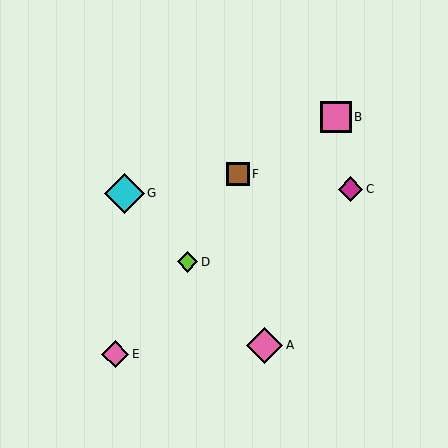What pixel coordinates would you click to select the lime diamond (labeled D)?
Click at (188, 262) to select the lime diamond D.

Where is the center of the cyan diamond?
The center of the cyan diamond is at (125, 193).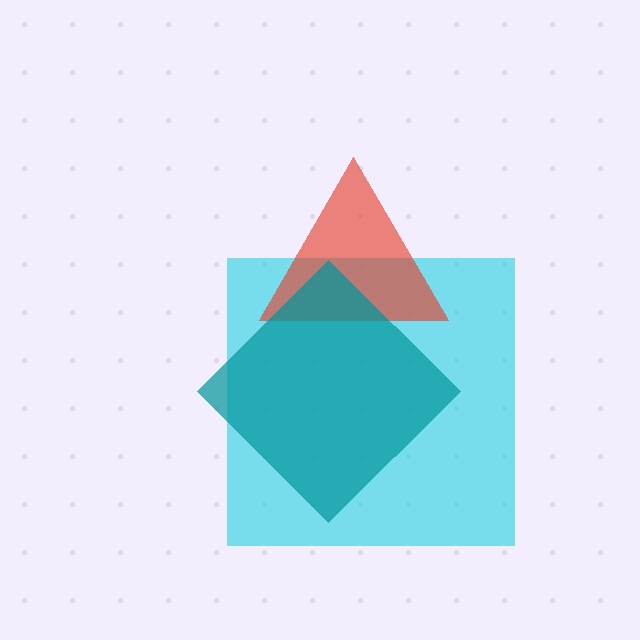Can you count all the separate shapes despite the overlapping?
Yes, there are 3 separate shapes.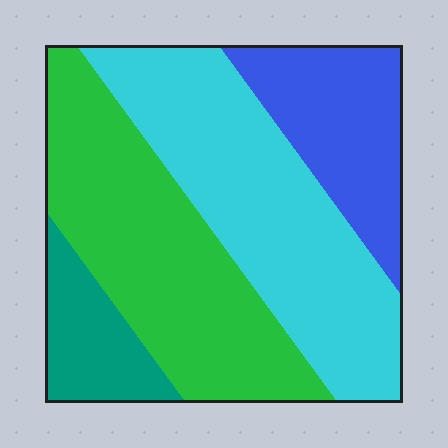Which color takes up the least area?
Teal, at roughly 10%.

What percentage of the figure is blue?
Blue covers 18% of the figure.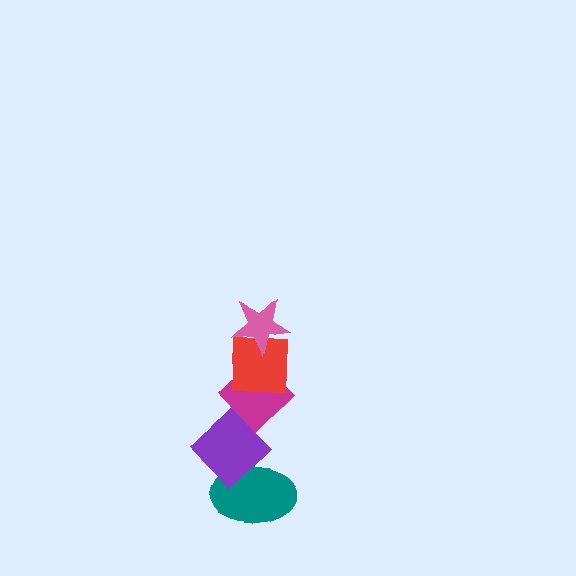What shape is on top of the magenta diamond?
The red square is on top of the magenta diamond.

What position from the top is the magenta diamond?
The magenta diamond is 3rd from the top.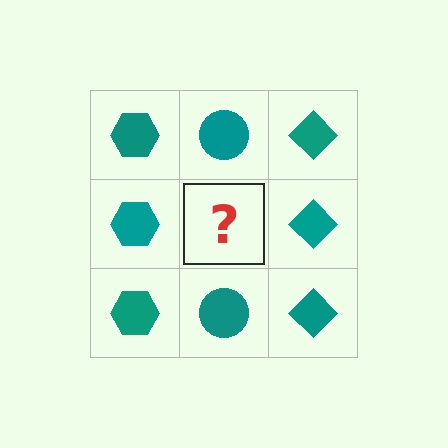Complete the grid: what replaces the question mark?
The question mark should be replaced with a teal circle.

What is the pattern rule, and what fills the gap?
The rule is that each column has a consistent shape. The gap should be filled with a teal circle.